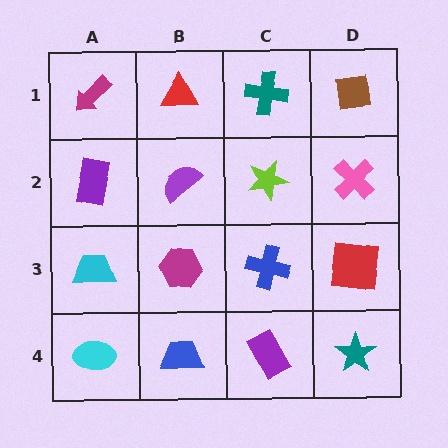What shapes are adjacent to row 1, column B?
A purple semicircle (row 2, column B), a magenta arrow (row 1, column A), a teal cross (row 1, column C).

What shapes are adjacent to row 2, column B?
A red triangle (row 1, column B), a magenta hexagon (row 3, column B), a purple rectangle (row 2, column A), a lime star (row 2, column C).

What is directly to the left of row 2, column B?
A purple rectangle.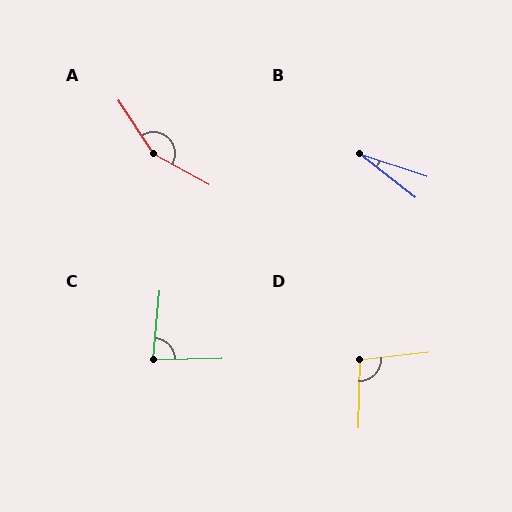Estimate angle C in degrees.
Approximately 83 degrees.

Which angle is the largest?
A, at approximately 152 degrees.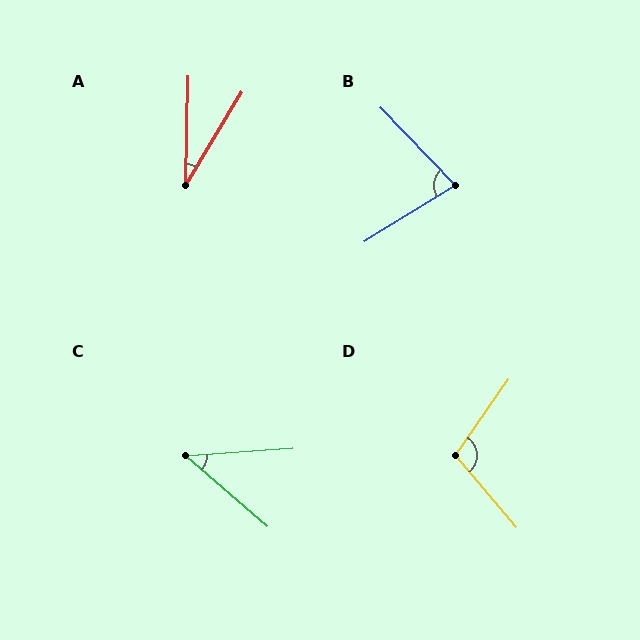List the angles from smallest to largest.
A (30°), C (45°), B (78°), D (104°).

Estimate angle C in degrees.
Approximately 45 degrees.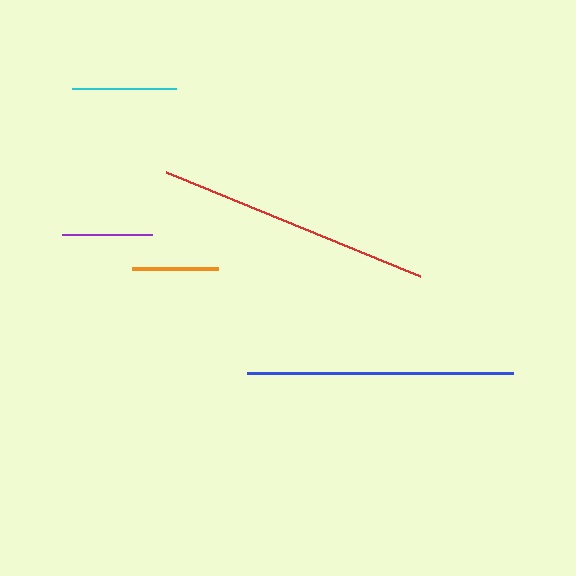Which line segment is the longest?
The red line is the longest at approximately 274 pixels.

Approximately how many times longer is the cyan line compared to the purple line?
The cyan line is approximately 1.1 times the length of the purple line.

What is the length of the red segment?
The red segment is approximately 274 pixels long.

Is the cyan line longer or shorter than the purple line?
The cyan line is longer than the purple line.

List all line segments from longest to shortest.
From longest to shortest: red, blue, cyan, purple, orange.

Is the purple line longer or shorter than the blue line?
The blue line is longer than the purple line.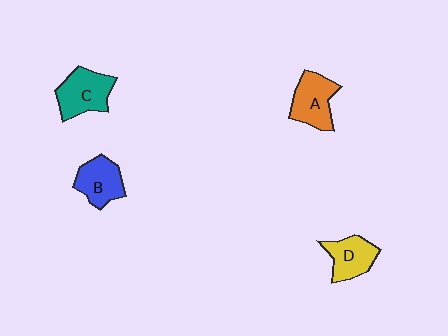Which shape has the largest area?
Shape C (teal).